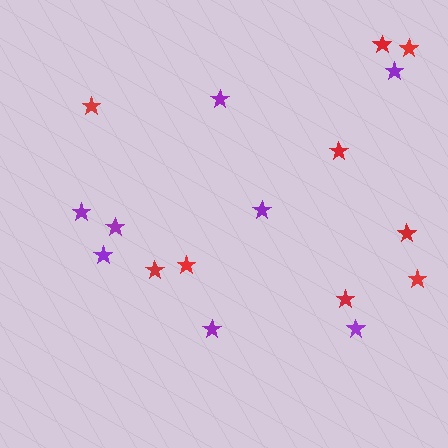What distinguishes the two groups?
There are 2 groups: one group of red stars (9) and one group of purple stars (8).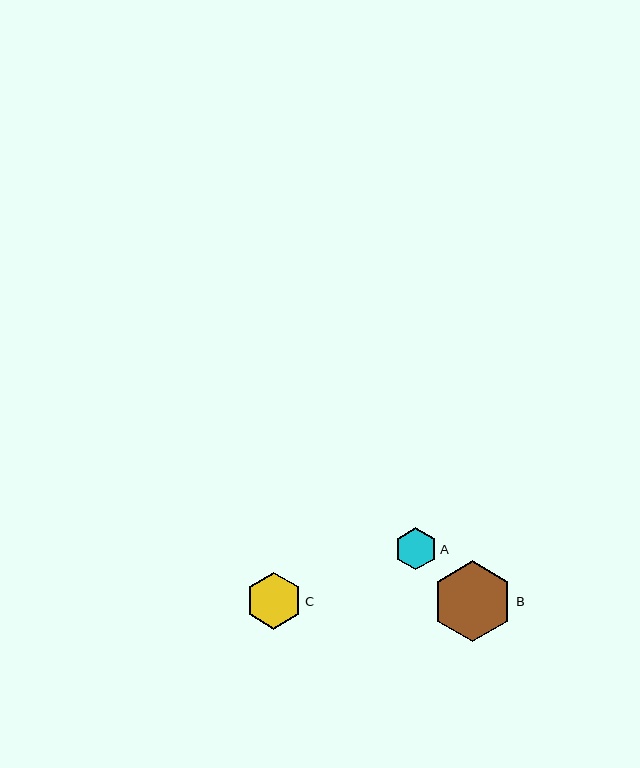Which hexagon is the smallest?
Hexagon A is the smallest with a size of approximately 43 pixels.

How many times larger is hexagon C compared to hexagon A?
Hexagon C is approximately 1.3 times the size of hexagon A.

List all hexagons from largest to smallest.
From largest to smallest: B, C, A.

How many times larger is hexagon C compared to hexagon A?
Hexagon C is approximately 1.3 times the size of hexagon A.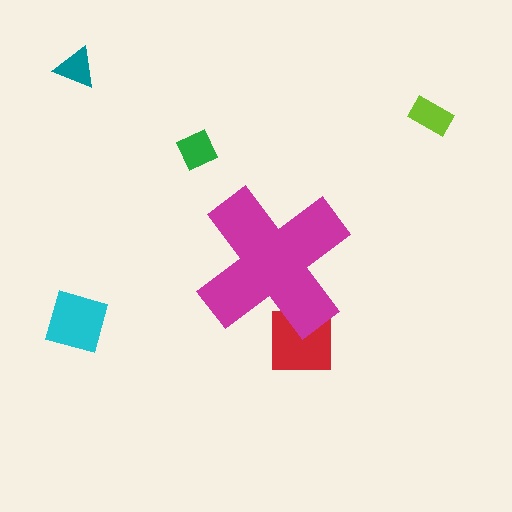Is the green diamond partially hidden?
No, the green diamond is fully visible.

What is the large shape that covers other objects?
A magenta cross.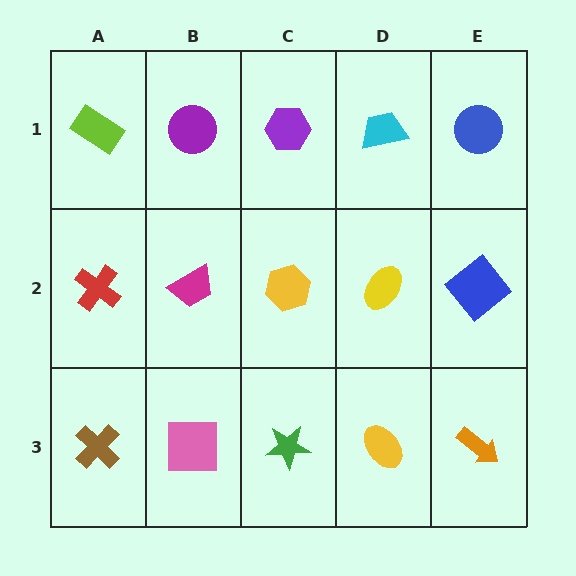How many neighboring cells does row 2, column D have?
4.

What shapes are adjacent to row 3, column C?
A yellow hexagon (row 2, column C), a pink square (row 3, column B), a yellow ellipse (row 3, column D).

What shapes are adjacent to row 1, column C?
A yellow hexagon (row 2, column C), a purple circle (row 1, column B), a cyan trapezoid (row 1, column D).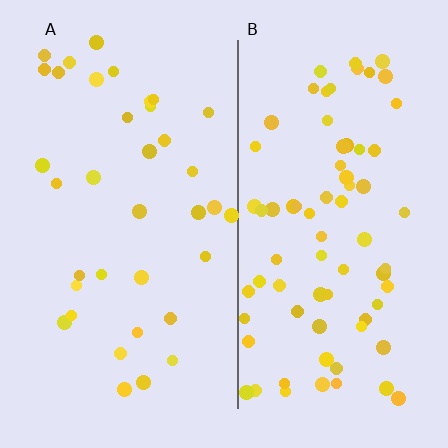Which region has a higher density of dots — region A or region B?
B (the right).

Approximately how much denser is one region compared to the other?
Approximately 2.0× — region B over region A.